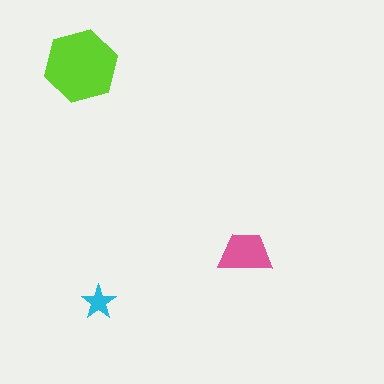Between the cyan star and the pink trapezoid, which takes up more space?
The pink trapezoid.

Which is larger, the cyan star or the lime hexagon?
The lime hexagon.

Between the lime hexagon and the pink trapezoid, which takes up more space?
The lime hexagon.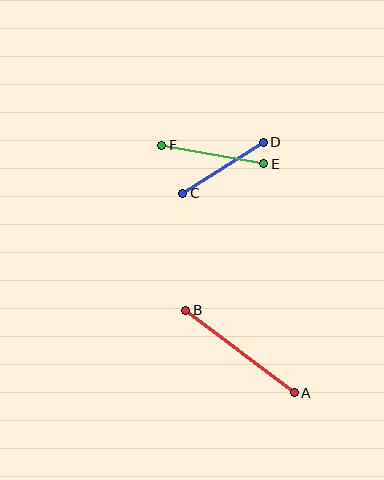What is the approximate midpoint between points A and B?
The midpoint is at approximately (240, 352) pixels.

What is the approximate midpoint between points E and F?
The midpoint is at approximately (213, 154) pixels.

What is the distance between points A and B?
The distance is approximately 136 pixels.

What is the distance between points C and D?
The distance is approximately 95 pixels.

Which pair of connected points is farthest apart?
Points A and B are farthest apart.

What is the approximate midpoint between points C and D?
The midpoint is at approximately (223, 168) pixels.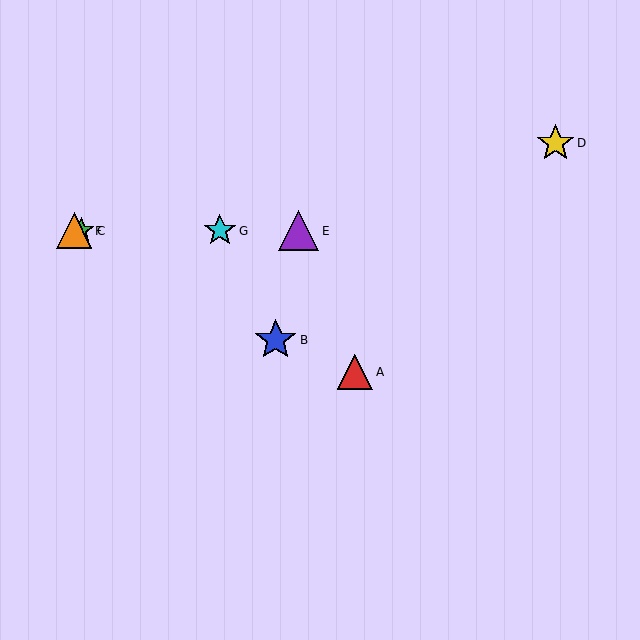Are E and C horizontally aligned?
Yes, both are at y≈231.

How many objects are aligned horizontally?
4 objects (C, E, F, G) are aligned horizontally.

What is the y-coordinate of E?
Object E is at y≈231.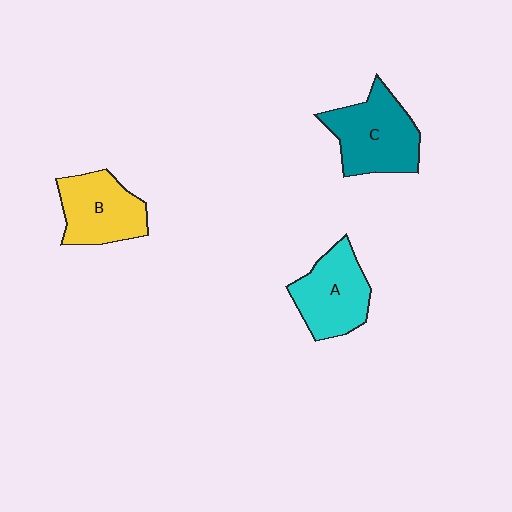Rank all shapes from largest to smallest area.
From largest to smallest: C (teal), A (cyan), B (yellow).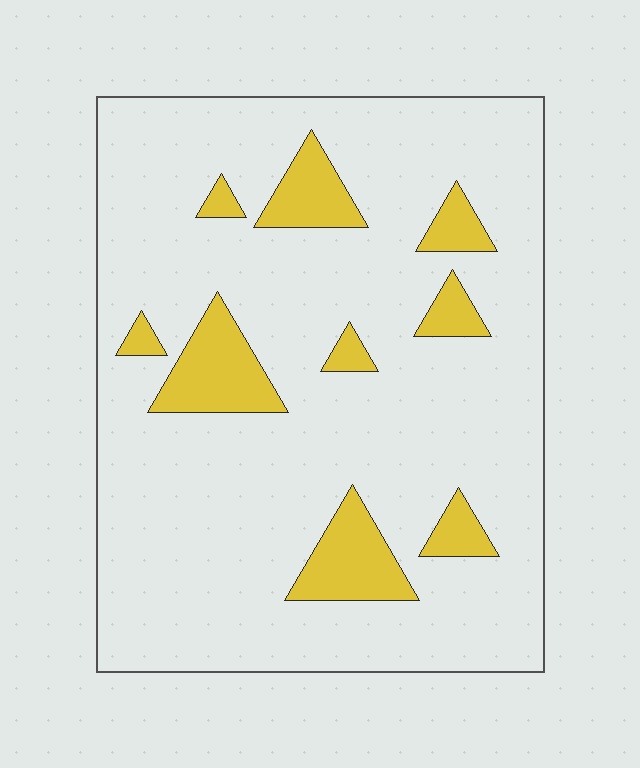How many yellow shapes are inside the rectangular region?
9.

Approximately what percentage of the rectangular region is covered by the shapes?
Approximately 15%.